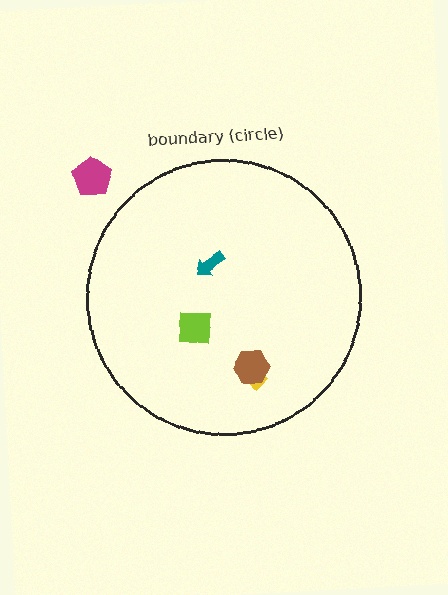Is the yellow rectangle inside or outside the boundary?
Inside.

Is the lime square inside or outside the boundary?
Inside.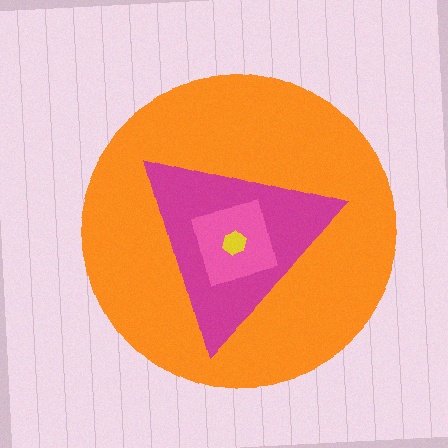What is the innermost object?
The yellow hexagon.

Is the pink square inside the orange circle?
Yes.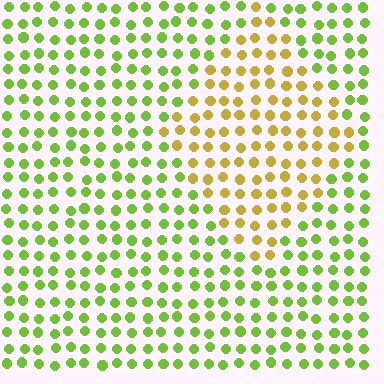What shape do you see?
I see a diamond.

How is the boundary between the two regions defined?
The boundary is defined purely by a slight shift in hue (about 45 degrees). Spacing, size, and orientation are identical on both sides.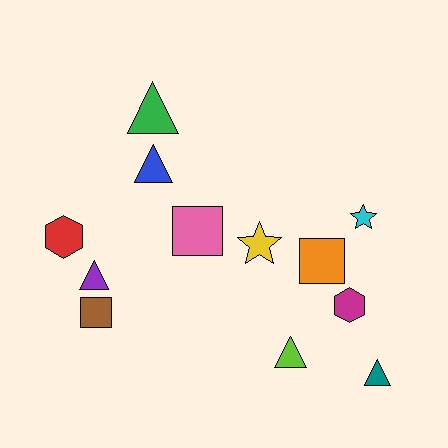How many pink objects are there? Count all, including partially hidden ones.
There is 1 pink object.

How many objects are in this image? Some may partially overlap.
There are 12 objects.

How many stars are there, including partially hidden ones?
There are 2 stars.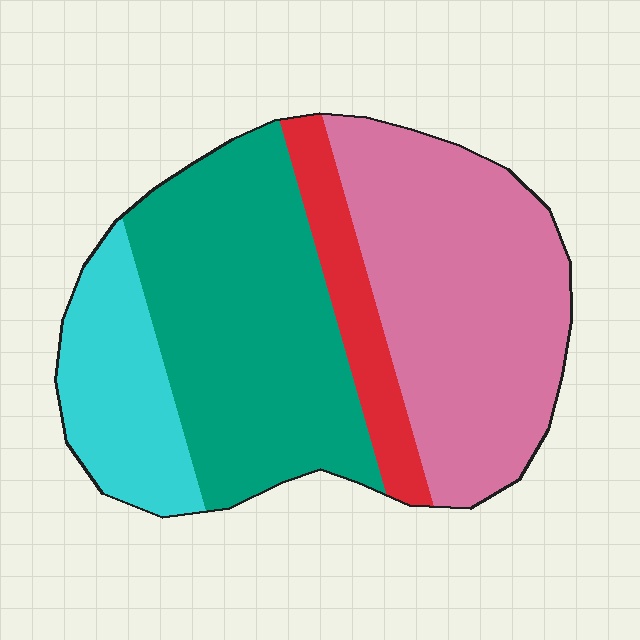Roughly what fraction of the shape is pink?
Pink takes up between a quarter and a half of the shape.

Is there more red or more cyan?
Cyan.